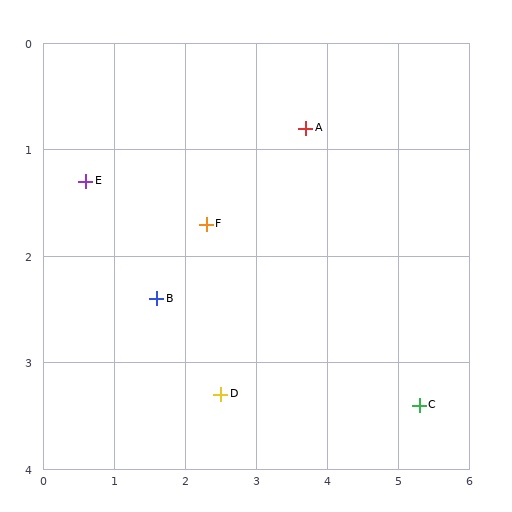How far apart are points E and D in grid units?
Points E and D are about 2.8 grid units apart.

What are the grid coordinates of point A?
Point A is at approximately (3.7, 0.8).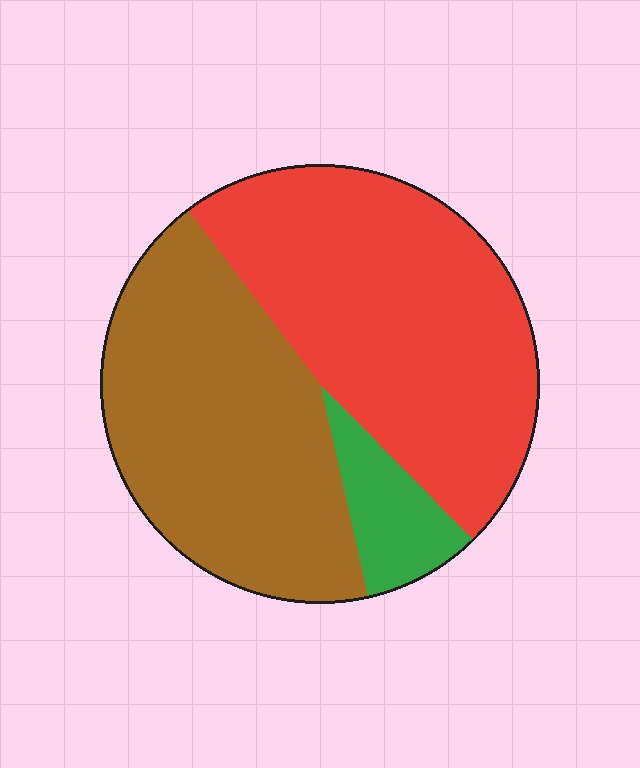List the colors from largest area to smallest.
From largest to smallest: red, brown, green.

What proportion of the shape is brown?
Brown covers 43% of the shape.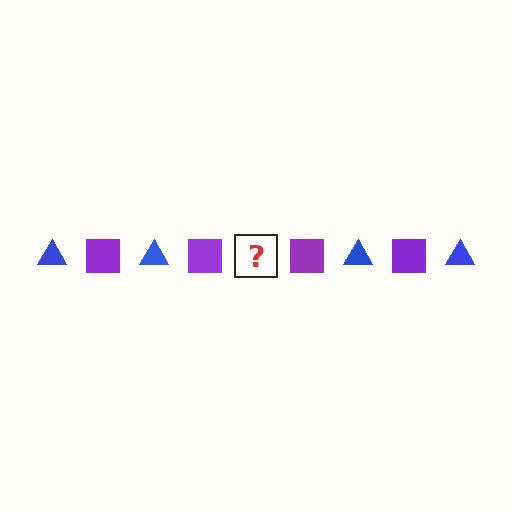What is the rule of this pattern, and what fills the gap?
The rule is that the pattern alternates between blue triangle and purple square. The gap should be filled with a blue triangle.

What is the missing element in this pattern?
The missing element is a blue triangle.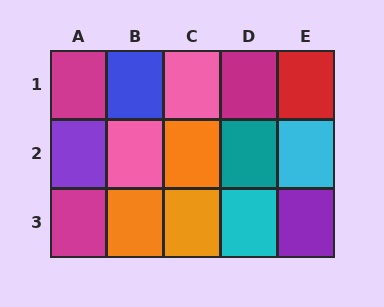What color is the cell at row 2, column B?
Pink.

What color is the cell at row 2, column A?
Purple.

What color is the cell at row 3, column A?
Magenta.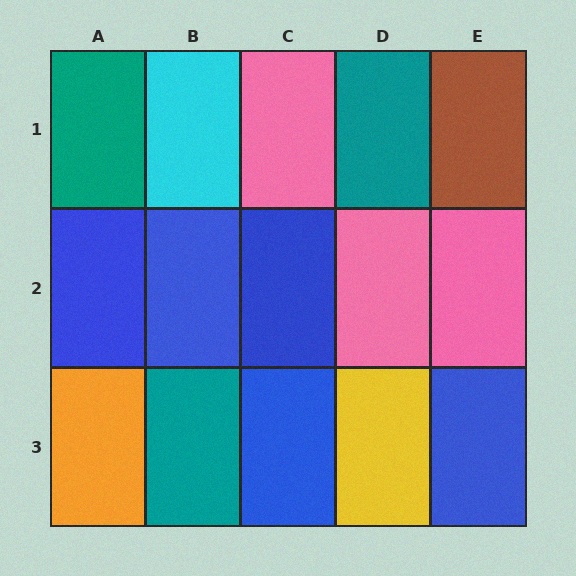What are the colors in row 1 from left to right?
Teal, cyan, pink, teal, brown.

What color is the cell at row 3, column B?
Teal.